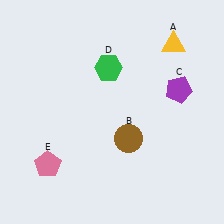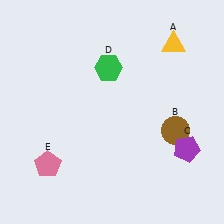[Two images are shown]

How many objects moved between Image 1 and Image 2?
2 objects moved between the two images.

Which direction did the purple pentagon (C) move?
The purple pentagon (C) moved down.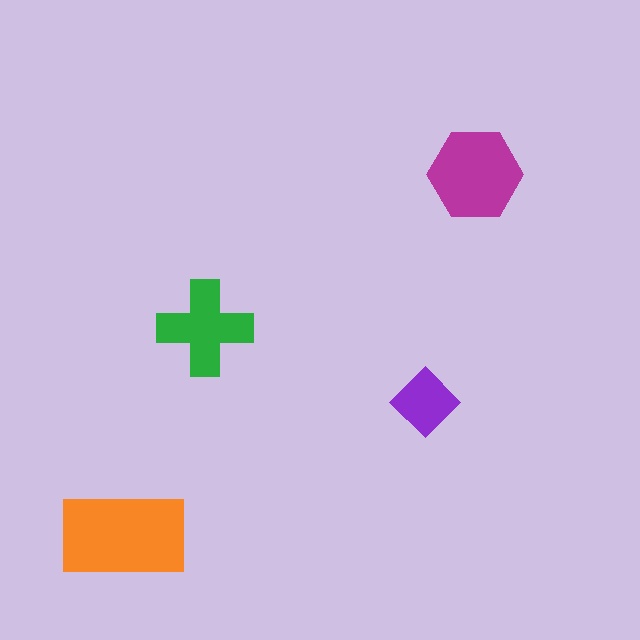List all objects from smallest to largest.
The purple diamond, the green cross, the magenta hexagon, the orange rectangle.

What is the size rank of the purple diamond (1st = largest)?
4th.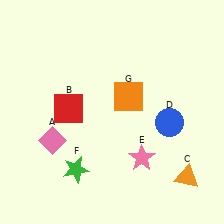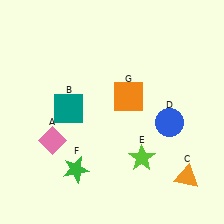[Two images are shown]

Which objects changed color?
B changed from red to teal. E changed from pink to lime.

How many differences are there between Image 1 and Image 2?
There are 2 differences between the two images.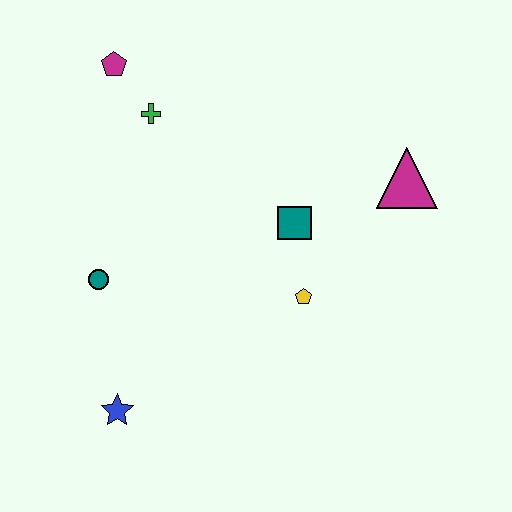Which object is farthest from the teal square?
The blue star is farthest from the teal square.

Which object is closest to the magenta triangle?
The teal square is closest to the magenta triangle.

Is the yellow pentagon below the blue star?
No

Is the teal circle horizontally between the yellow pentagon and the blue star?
No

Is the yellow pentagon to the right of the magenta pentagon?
Yes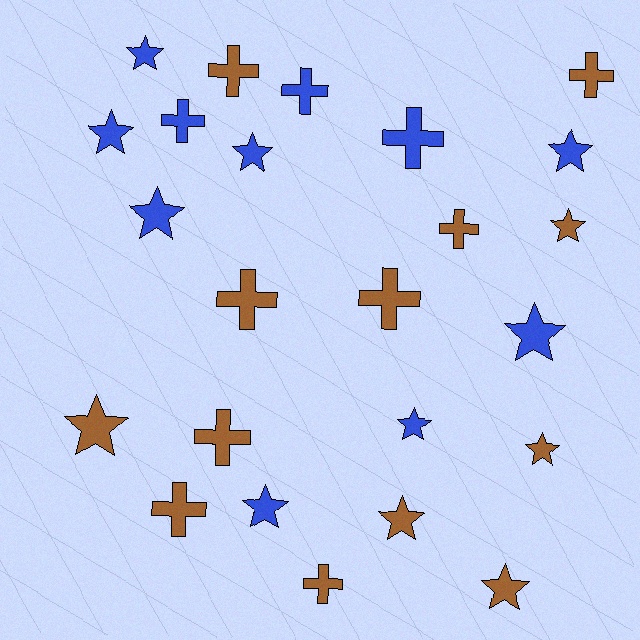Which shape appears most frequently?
Star, with 13 objects.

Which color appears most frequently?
Brown, with 13 objects.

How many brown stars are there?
There are 5 brown stars.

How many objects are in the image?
There are 24 objects.